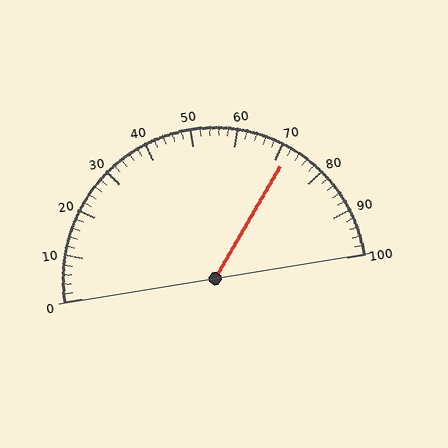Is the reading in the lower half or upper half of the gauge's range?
The reading is in the upper half of the range (0 to 100).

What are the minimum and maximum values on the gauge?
The gauge ranges from 0 to 100.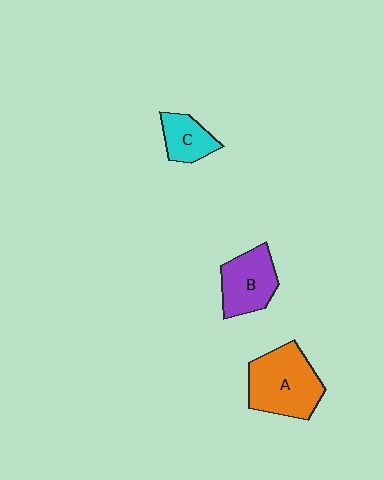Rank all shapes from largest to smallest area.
From largest to smallest: A (orange), B (purple), C (cyan).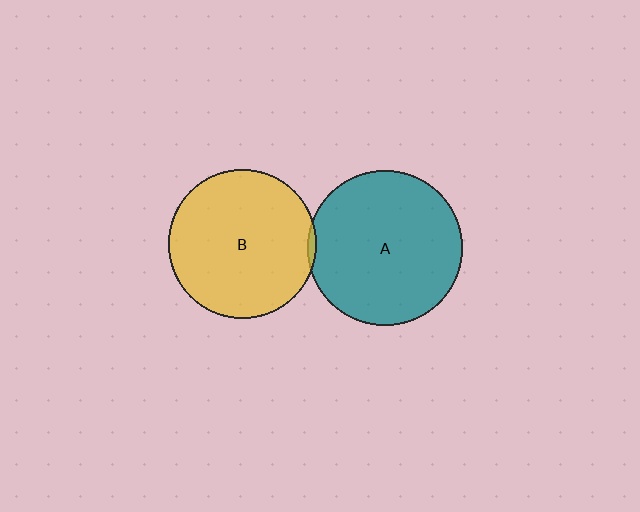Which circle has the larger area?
Circle A (teal).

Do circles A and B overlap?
Yes.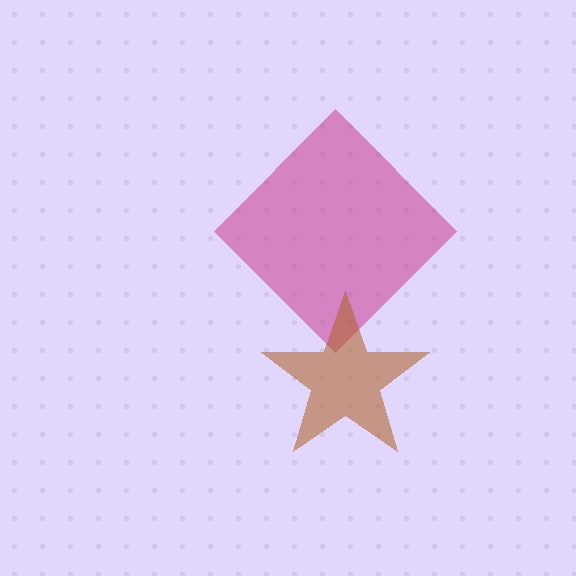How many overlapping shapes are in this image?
There are 2 overlapping shapes in the image.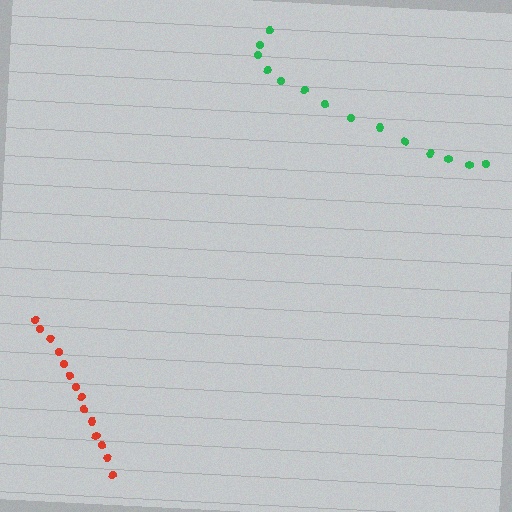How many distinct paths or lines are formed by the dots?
There are 2 distinct paths.